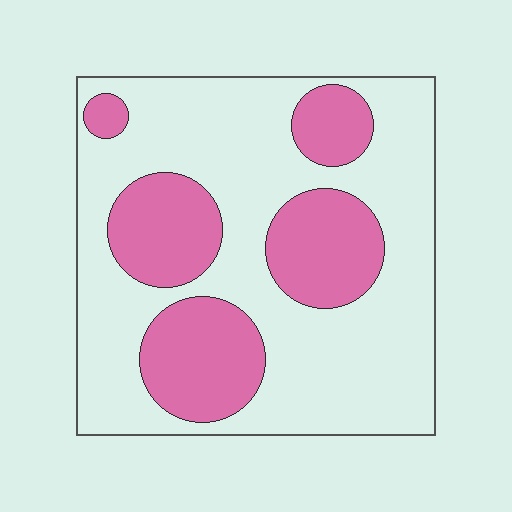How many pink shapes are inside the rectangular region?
5.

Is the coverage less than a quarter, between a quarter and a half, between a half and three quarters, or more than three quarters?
Between a quarter and a half.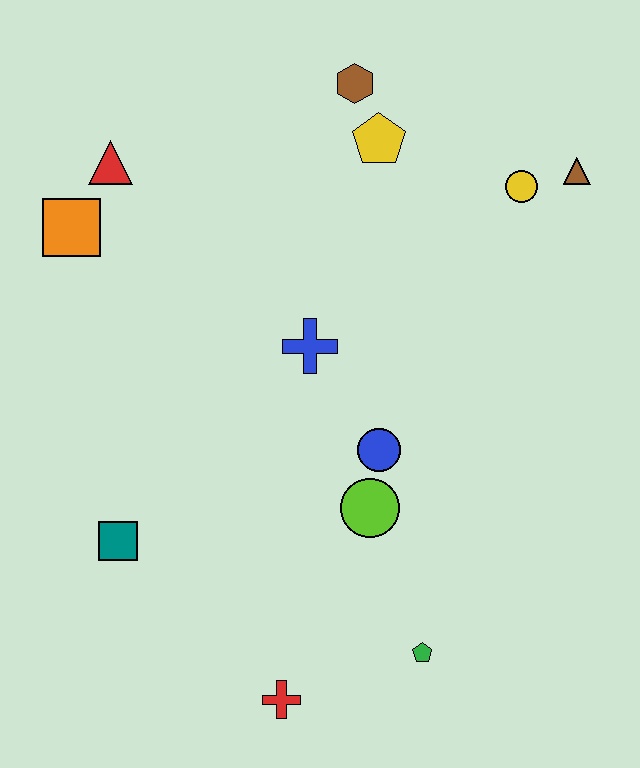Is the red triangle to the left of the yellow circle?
Yes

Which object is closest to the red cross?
The green pentagon is closest to the red cross.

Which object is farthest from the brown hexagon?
The red cross is farthest from the brown hexagon.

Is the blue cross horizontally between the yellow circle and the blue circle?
No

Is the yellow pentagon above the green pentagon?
Yes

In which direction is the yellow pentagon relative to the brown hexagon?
The yellow pentagon is below the brown hexagon.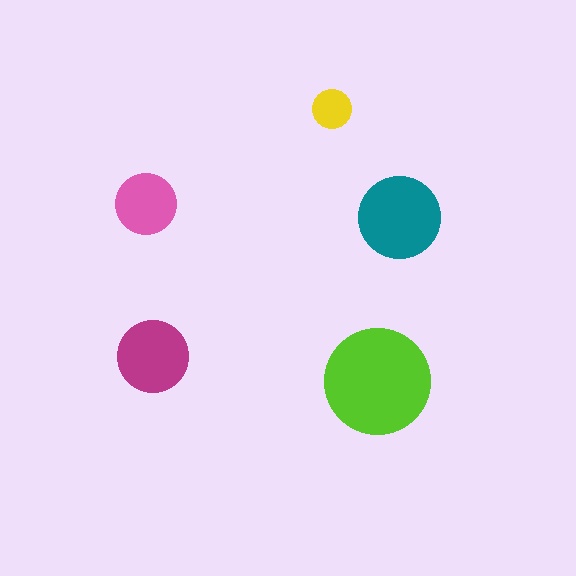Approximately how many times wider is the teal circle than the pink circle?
About 1.5 times wider.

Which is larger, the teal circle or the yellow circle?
The teal one.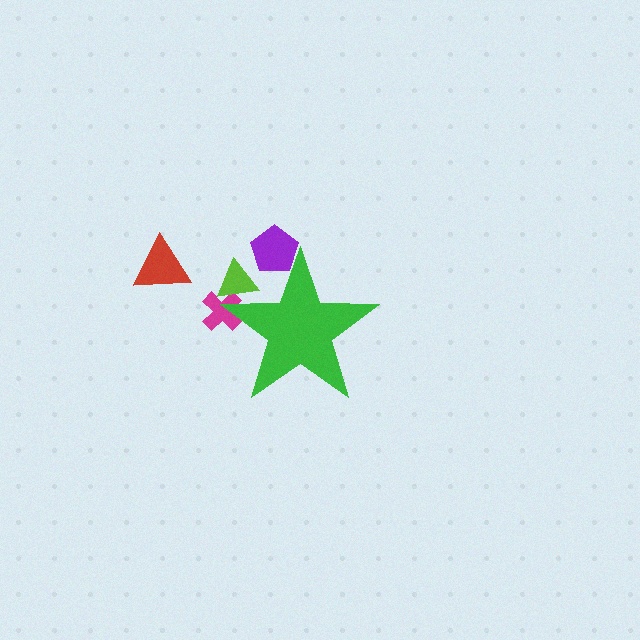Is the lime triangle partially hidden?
Yes, the lime triangle is partially hidden behind the green star.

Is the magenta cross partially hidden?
Yes, the magenta cross is partially hidden behind the green star.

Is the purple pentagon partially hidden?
Yes, the purple pentagon is partially hidden behind the green star.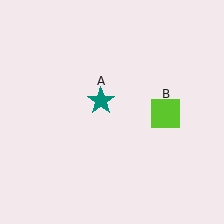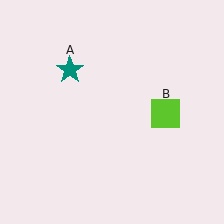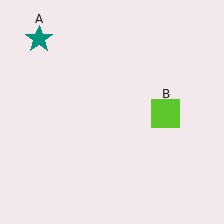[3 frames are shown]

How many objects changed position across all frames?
1 object changed position: teal star (object A).